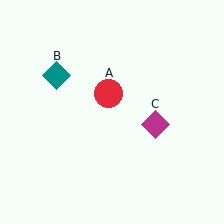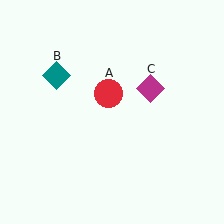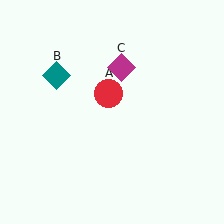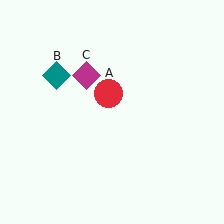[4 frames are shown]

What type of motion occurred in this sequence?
The magenta diamond (object C) rotated counterclockwise around the center of the scene.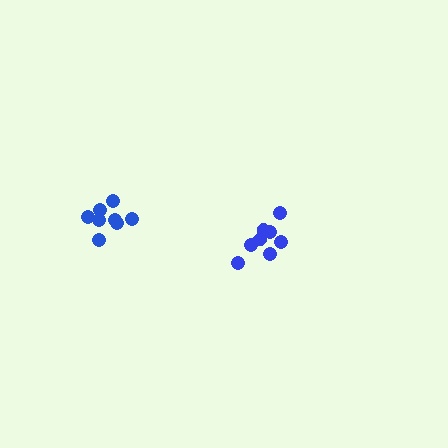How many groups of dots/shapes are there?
There are 2 groups.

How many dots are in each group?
Group 1: 8 dots, Group 2: 8 dots (16 total).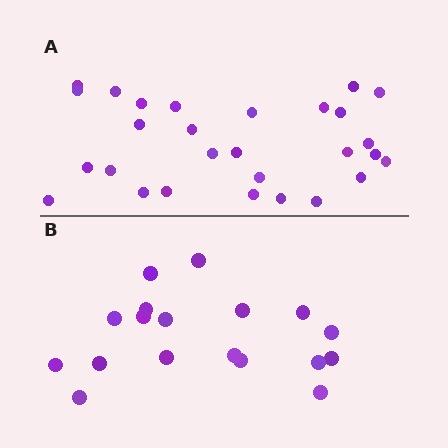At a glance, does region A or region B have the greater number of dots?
Region A (the top region) has more dots.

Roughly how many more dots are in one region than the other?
Region A has roughly 10 or so more dots than region B.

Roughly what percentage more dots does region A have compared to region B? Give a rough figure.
About 55% more.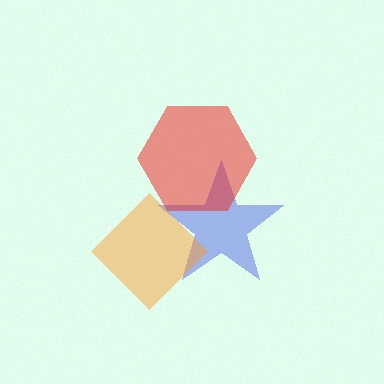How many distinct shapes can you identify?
There are 3 distinct shapes: a blue star, an orange diamond, a red hexagon.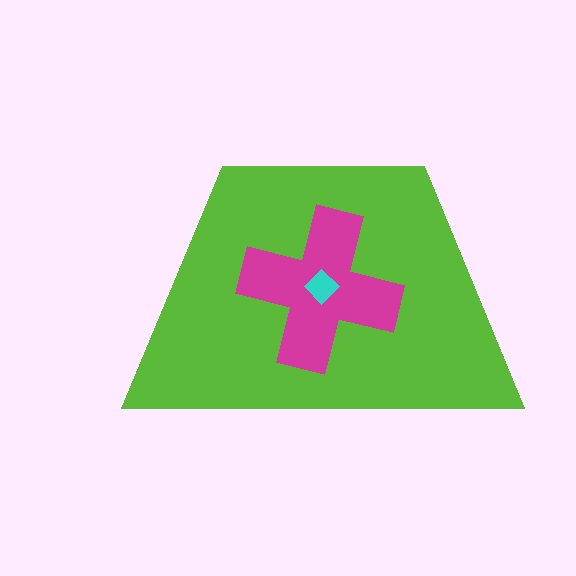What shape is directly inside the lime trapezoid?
The magenta cross.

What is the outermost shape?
The lime trapezoid.